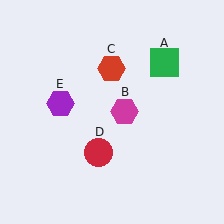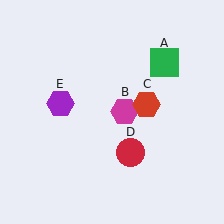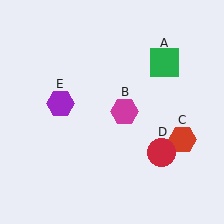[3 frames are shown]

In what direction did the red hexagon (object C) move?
The red hexagon (object C) moved down and to the right.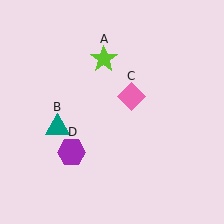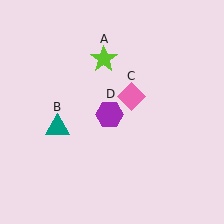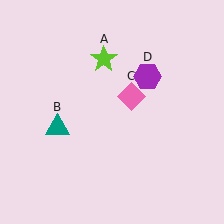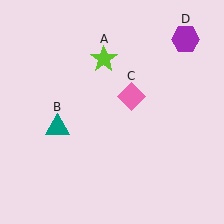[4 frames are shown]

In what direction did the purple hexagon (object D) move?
The purple hexagon (object D) moved up and to the right.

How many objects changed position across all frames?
1 object changed position: purple hexagon (object D).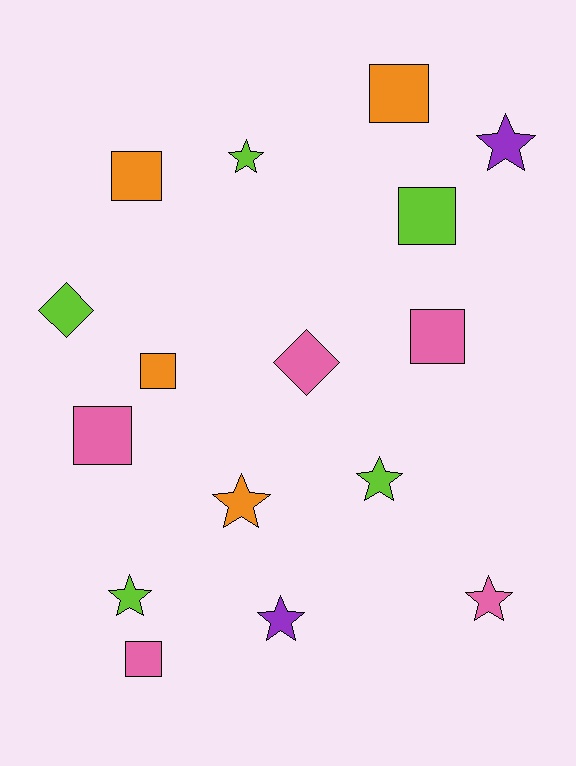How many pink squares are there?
There are 3 pink squares.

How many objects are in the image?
There are 16 objects.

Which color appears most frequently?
Pink, with 5 objects.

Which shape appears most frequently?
Star, with 7 objects.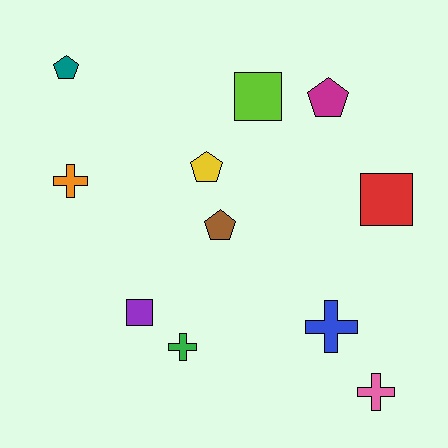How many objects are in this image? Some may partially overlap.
There are 11 objects.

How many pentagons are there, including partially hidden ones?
There are 4 pentagons.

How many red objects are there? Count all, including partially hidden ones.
There is 1 red object.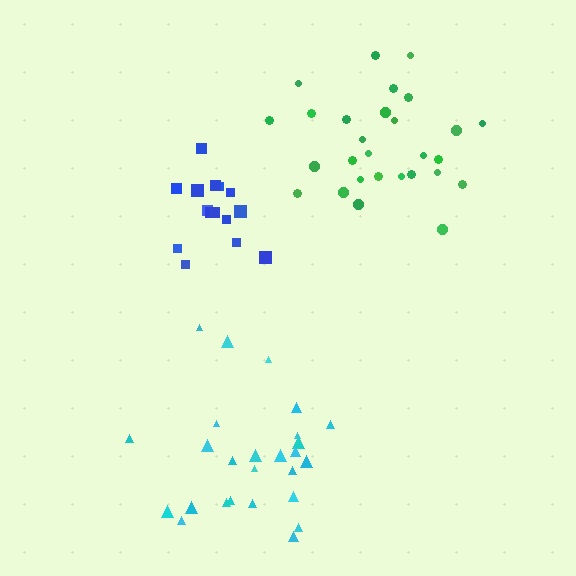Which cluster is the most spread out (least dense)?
Blue.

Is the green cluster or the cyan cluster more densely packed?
Cyan.